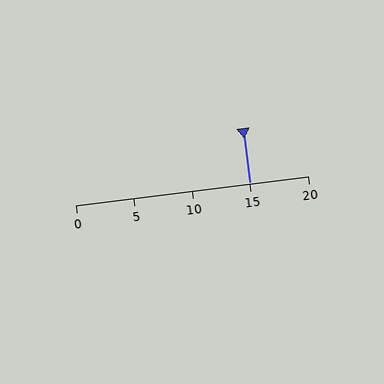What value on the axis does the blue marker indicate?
The marker indicates approximately 15.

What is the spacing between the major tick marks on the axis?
The major ticks are spaced 5 apart.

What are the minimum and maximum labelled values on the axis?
The axis runs from 0 to 20.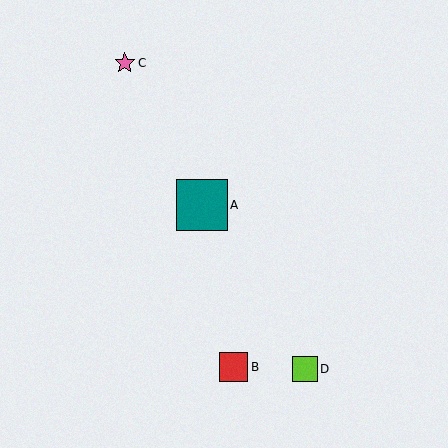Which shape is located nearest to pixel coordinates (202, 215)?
The teal square (labeled A) at (202, 205) is nearest to that location.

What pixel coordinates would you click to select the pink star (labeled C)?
Click at (125, 63) to select the pink star C.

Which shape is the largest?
The teal square (labeled A) is the largest.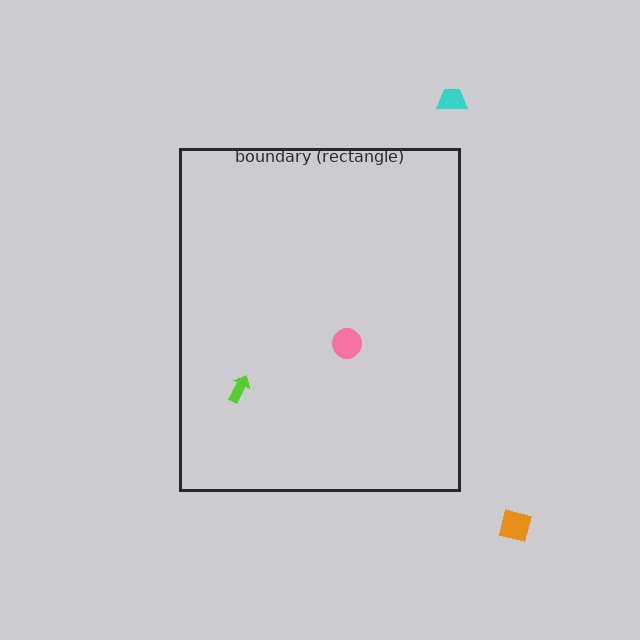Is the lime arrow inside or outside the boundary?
Inside.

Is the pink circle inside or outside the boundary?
Inside.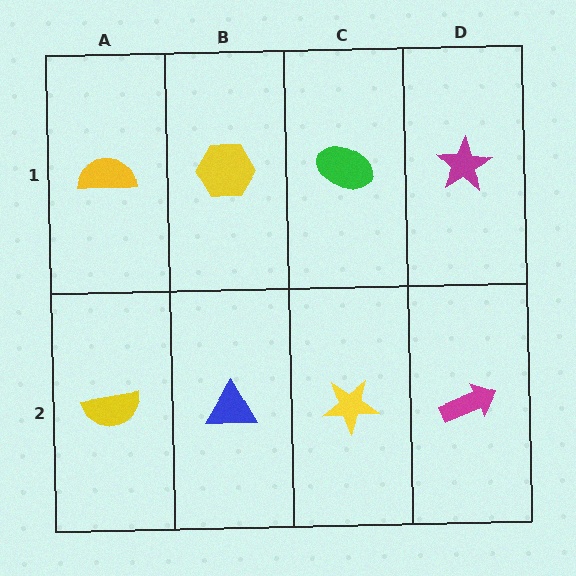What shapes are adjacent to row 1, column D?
A magenta arrow (row 2, column D), a green ellipse (row 1, column C).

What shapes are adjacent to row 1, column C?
A yellow star (row 2, column C), a yellow hexagon (row 1, column B), a magenta star (row 1, column D).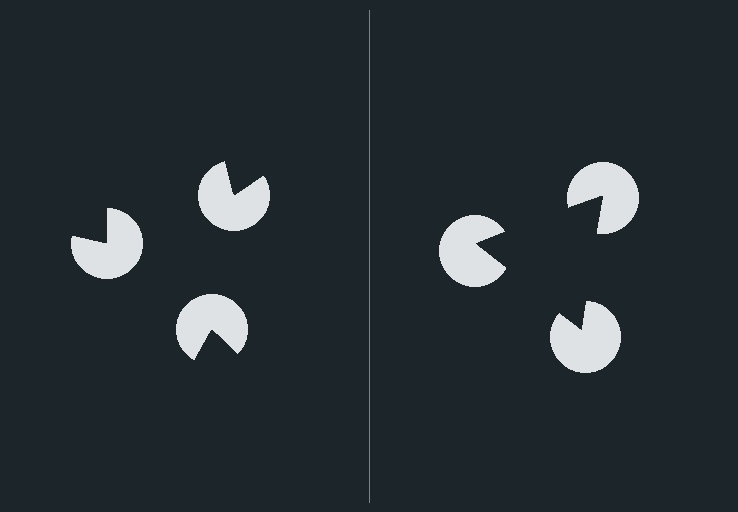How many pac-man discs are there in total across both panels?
6 — 3 on each side.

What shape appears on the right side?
An illusory triangle.